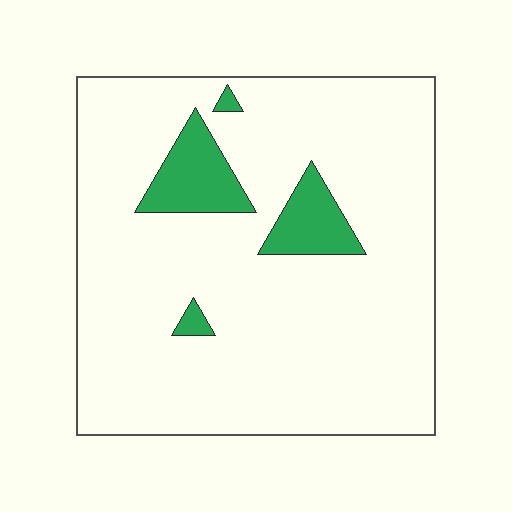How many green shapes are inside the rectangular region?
4.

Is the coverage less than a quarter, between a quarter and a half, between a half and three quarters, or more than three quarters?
Less than a quarter.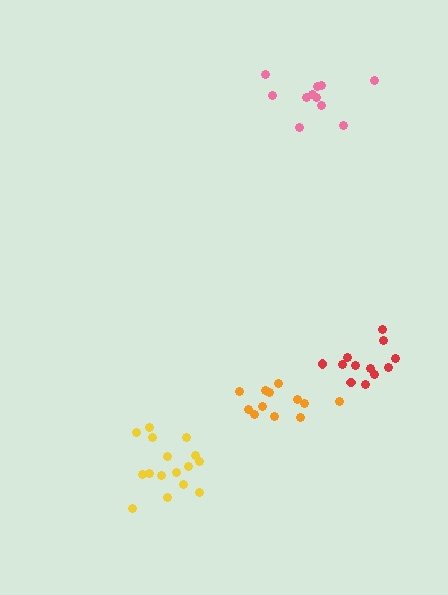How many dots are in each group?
Group 1: 11 dots, Group 2: 12 dots, Group 3: 12 dots, Group 4: 16 dots (51 total).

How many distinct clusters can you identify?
There are 4 distinct clusters.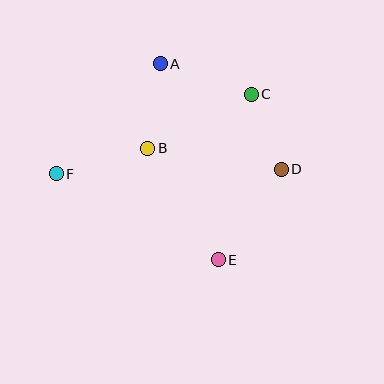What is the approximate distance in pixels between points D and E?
The distance between D and E is approximately 110 pixels.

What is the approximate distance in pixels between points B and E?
The distance between B and E is approximately 132 pixels.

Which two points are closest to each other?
Points C and D are closest to each other.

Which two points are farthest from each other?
Points D and F are farthest from each other.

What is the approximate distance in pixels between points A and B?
The distance between A and B is approximately 85 pixels.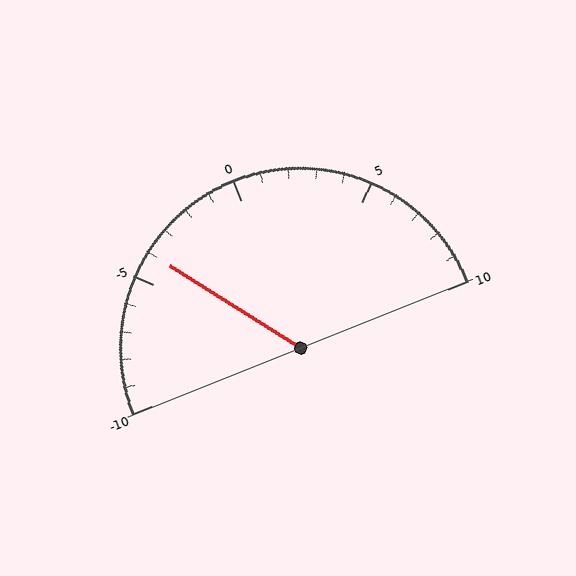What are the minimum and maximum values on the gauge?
The gauge ranges from -10 to 10.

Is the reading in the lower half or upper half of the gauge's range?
The reading is in the lower half of the range (-10 to 10).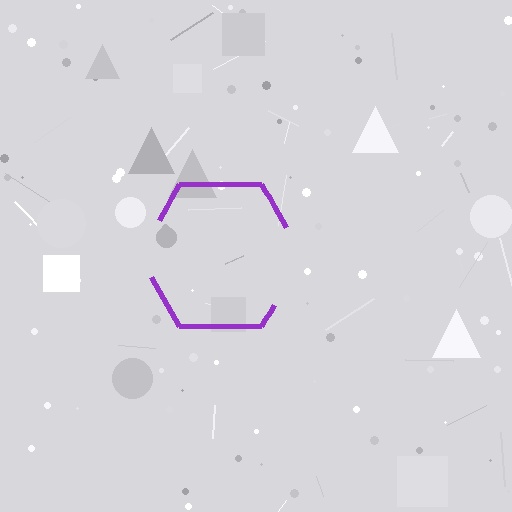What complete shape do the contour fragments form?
The contour fragments form a hexagon.